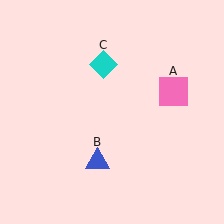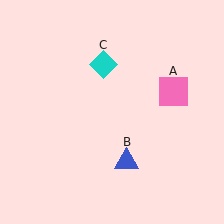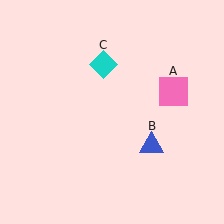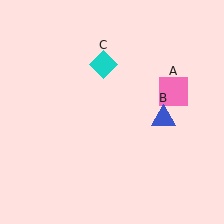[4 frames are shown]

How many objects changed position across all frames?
1 object changed position: blue triangle (object B).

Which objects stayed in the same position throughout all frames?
Pink square (object A) and cyan diamond (object C) remained stationary.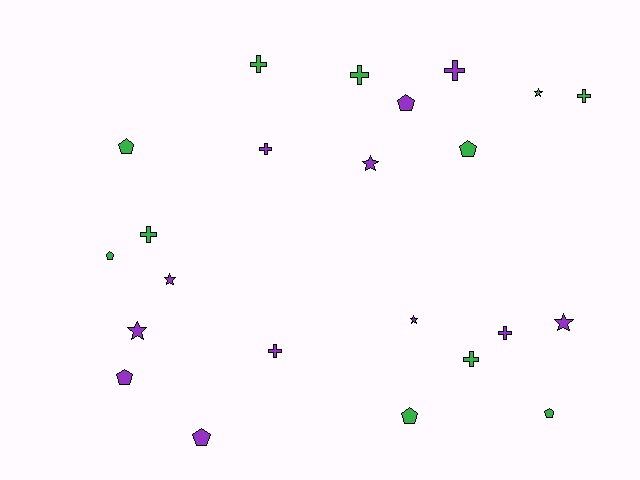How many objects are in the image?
There are 23 objects.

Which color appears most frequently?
Purple, with 12 objects.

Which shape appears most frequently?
Cross, with 9 objects.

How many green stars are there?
There is 1 green star.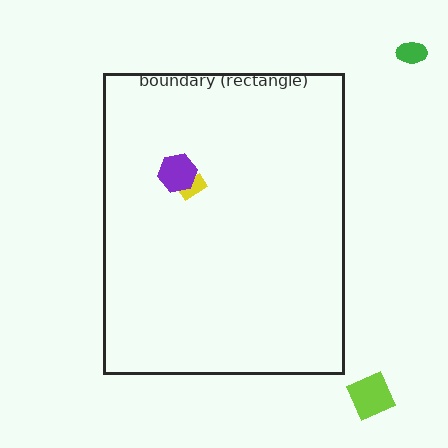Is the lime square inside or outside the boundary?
Outside.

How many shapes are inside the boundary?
2 inside, 2 outside.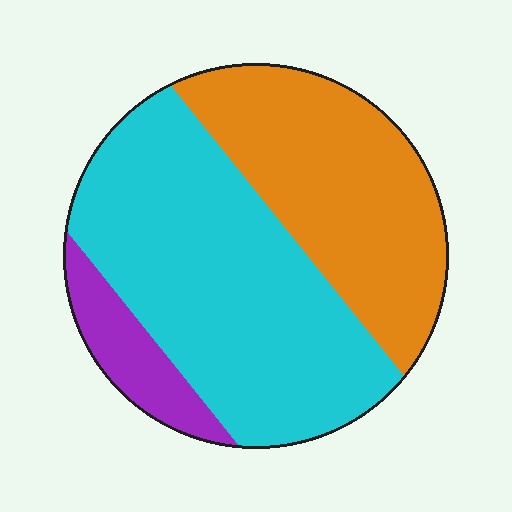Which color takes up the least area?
Purple, at roughly 10%.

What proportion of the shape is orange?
Orange takes up about three eighths (3/8) of the shape.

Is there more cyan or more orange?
Cyan.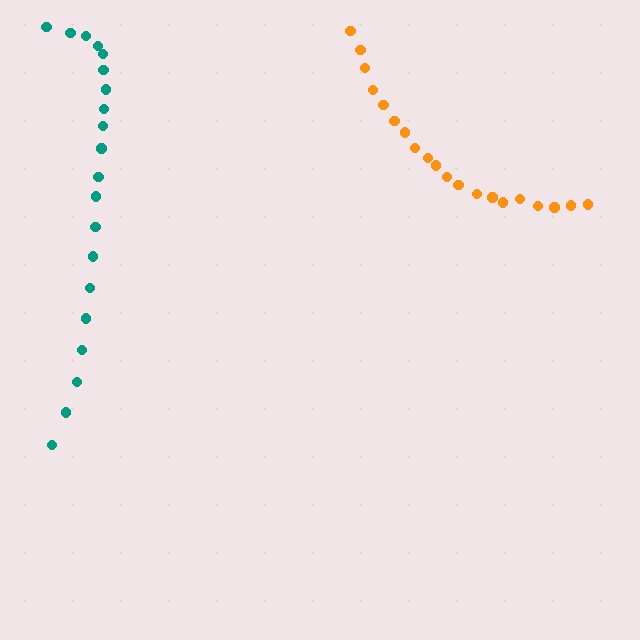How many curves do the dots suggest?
There are 2 distinct paths.